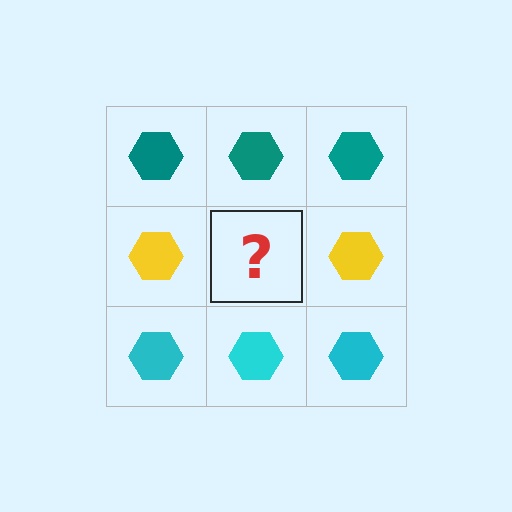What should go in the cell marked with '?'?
The missing cell should contain a yellow hexagon.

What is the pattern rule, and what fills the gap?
The rule is that each row has a consistent color. The gap should be filled with a yellow hexagon.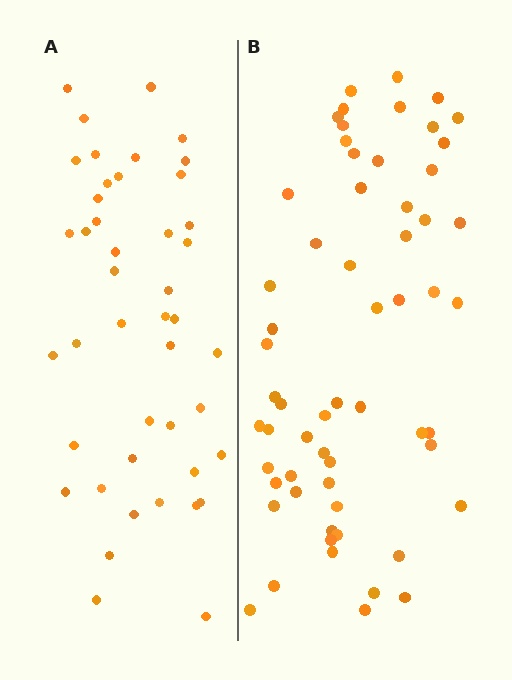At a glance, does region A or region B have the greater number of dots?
Region B (the right region) has more dots.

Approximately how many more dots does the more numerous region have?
Region B has approximately 15 more dots than region A.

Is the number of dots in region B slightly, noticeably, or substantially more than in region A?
Region B has noticeably more, but not dramatically so. The ratio is roughly 1.4 to 1.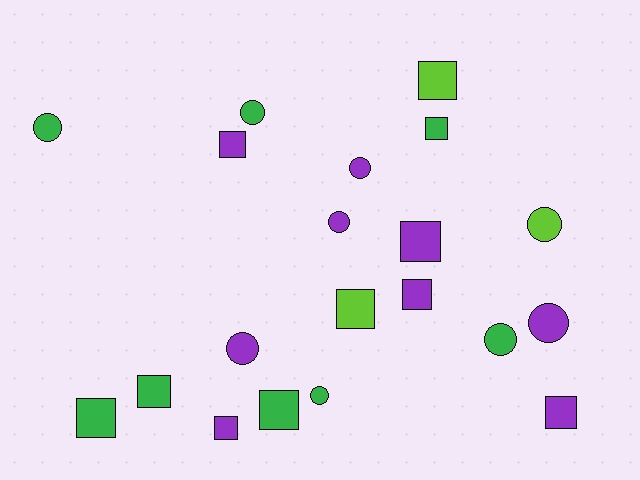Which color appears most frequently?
Purple, with 9 objects.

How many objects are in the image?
There are 20 objects.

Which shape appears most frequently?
Square, with 11 objects.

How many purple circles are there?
There are 4 purple circles.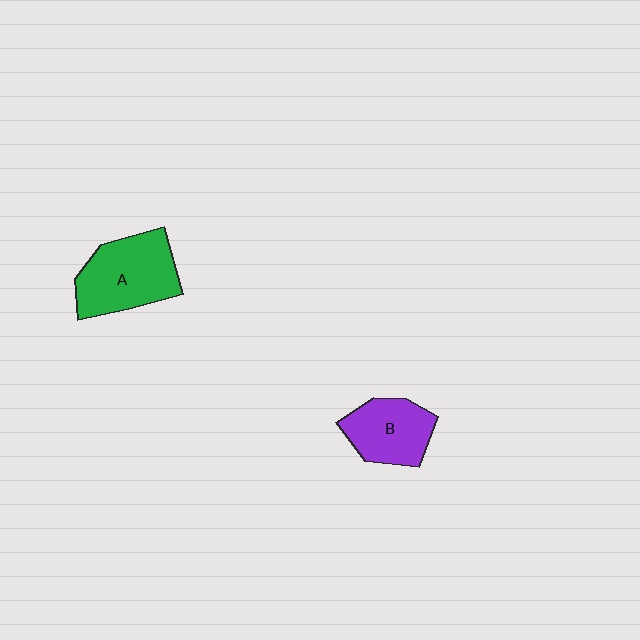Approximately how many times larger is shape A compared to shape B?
Approximately 1.3 times.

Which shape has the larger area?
Shape A (green).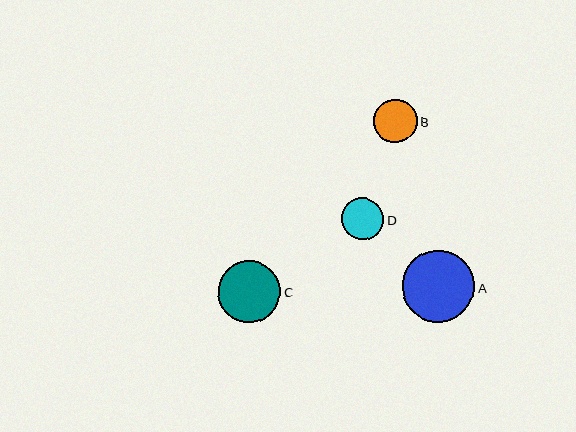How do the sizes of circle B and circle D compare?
Circle B and circle D are approximately the same size.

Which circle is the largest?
Circle A is the largest with a size of approximately 72 pixels.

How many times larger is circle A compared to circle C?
Circle A is approximately 1.2 times the size of circle C.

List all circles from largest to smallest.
From largest to smallest: A, C, B, D.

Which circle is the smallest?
Circle D is the smallest with a size of approximately 42 pixels.